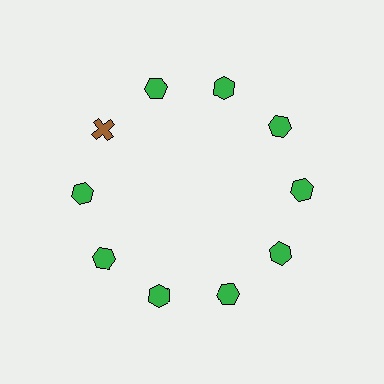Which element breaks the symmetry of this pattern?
The brown cross at roughly the 10 o'clock position breaks the symmetry. All other shapes are green hexagons.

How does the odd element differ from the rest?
It differs in both color (brown instead of green) and shape (cross instead of hexagon).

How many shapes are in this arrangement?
There are 10 shapes arranged in a ring pattern.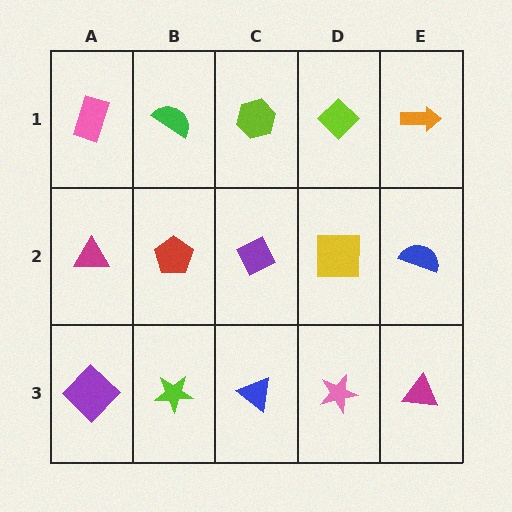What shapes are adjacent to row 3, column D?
A yellow square (row 2, column D), a blue triangle (row 3, column C), a magenta triangle (row 3, column E).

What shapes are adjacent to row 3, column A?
A magenta triangle (row 2, column A), a lime star (row 3, column B).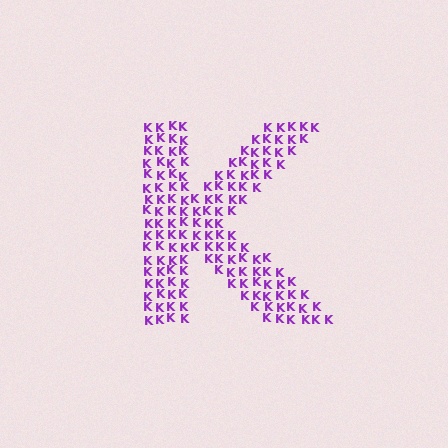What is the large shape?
The large shape is the letter K.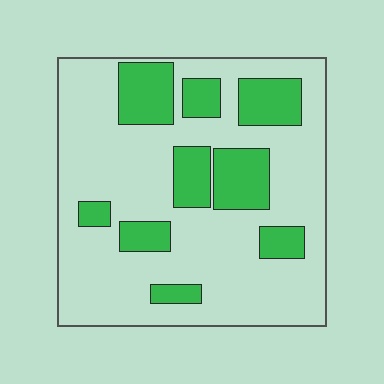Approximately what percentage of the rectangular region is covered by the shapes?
Approximately 25%.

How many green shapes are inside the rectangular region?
9.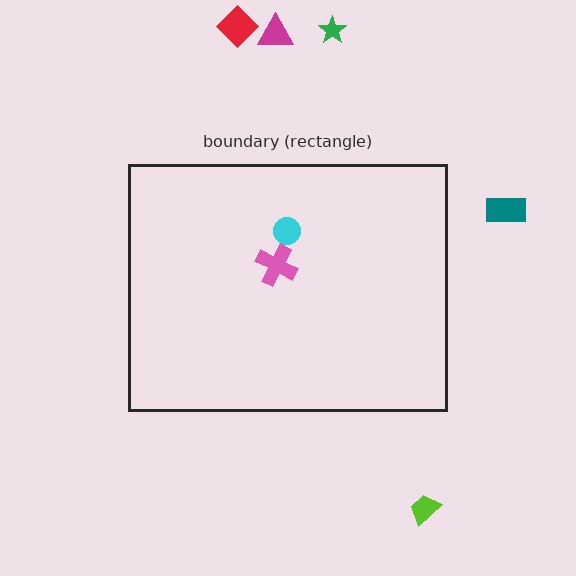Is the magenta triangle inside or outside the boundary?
Outside.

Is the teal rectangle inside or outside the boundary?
Outside.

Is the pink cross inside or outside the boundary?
Inside.